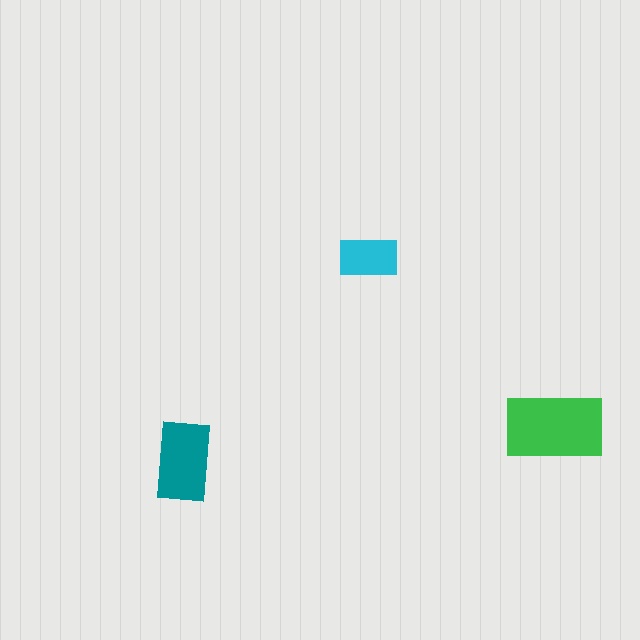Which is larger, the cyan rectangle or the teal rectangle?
The teal one.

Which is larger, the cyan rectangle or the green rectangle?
The green one.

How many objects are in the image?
There are 3 objects in the image.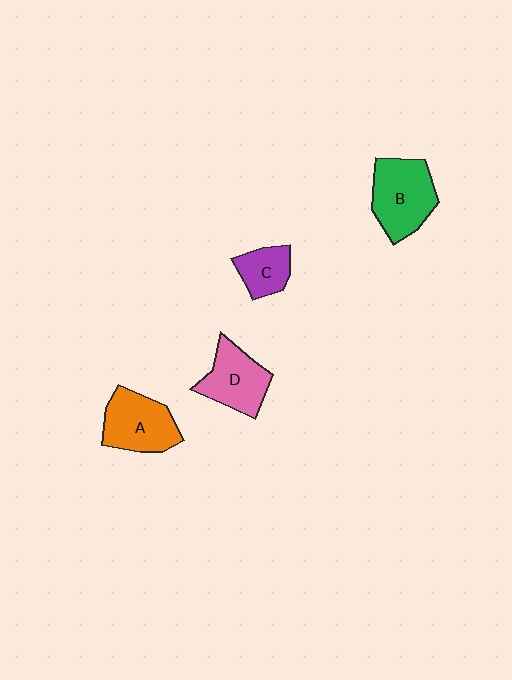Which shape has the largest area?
Shape B (green).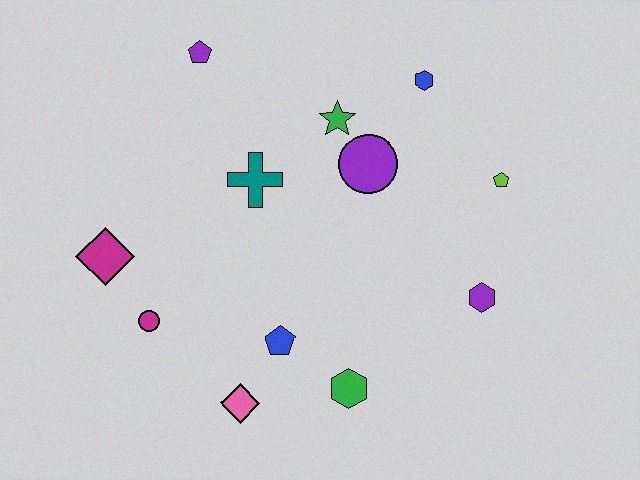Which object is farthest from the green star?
The pink diamond is farthest from the green star.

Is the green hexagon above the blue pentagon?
No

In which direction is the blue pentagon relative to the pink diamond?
The blue pentagon is above the pink diamond.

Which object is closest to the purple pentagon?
The teal cross is closest to the purple pentagon.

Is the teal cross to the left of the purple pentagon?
No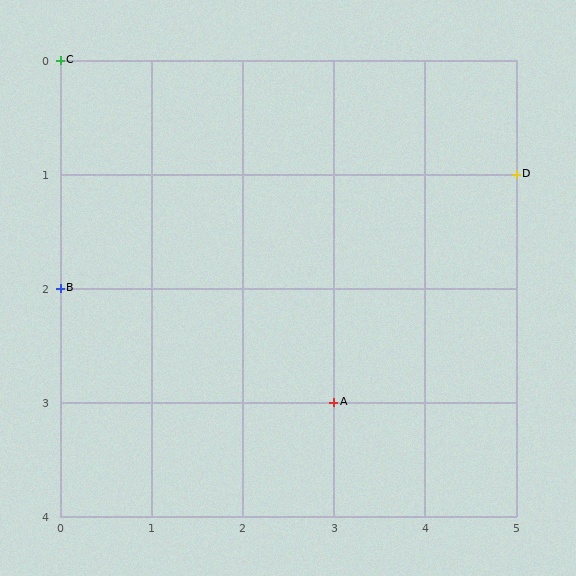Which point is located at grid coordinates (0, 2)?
Point B is at (0, 2).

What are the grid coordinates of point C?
Point C is at grid coordinates (0, 0).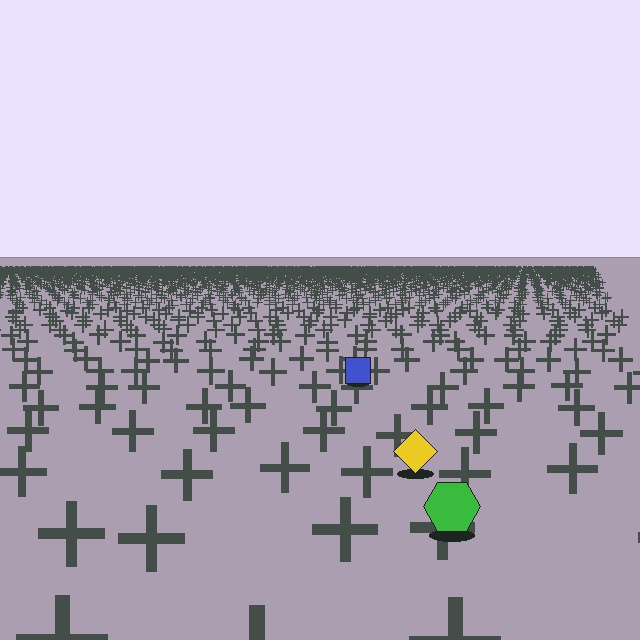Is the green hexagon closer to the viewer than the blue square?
Yes. The green hexagon is closer — you can tell from the texture gradient: the ground texture is coarser near it.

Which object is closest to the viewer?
The green hexagon is closest. The texture marks near it are larger and more spread out.